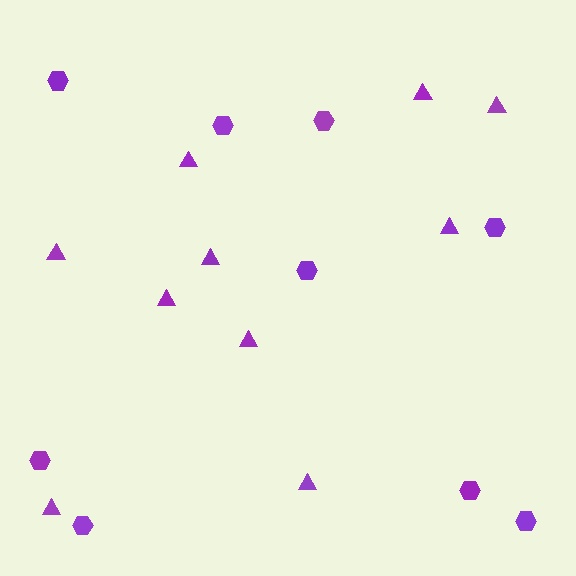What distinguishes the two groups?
There are 2 groups: one group of triangles (10) and one group of hexagons (9).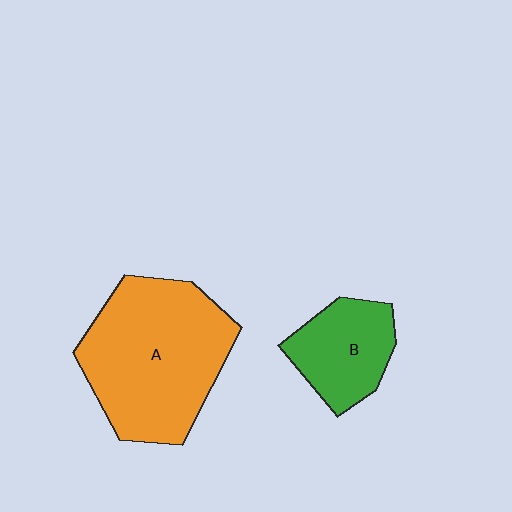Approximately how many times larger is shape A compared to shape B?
Approximately 2.2 times.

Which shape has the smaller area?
Shape B (green).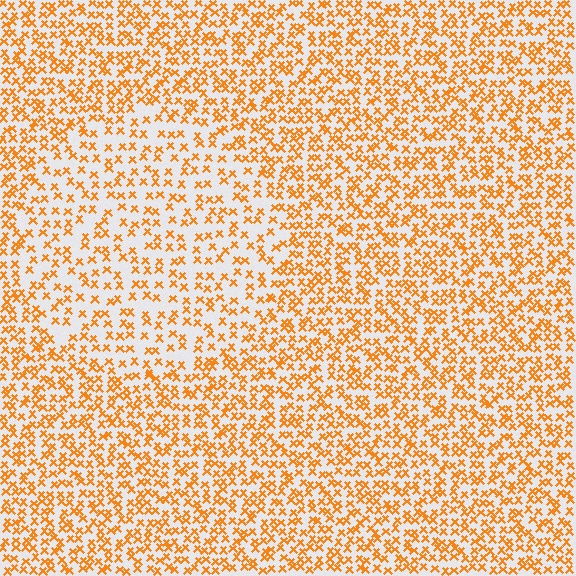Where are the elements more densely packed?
The elements are more densely packed outside the circle boundary.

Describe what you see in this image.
The image contains small orange elements arranged at two different densities. A circle-shaped region is visible where the elements are less densely packed than the surrounding area.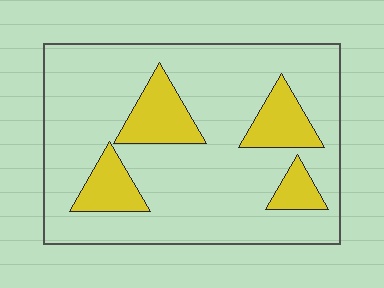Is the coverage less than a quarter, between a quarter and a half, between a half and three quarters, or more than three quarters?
Less than a quarter.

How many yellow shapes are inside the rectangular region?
4.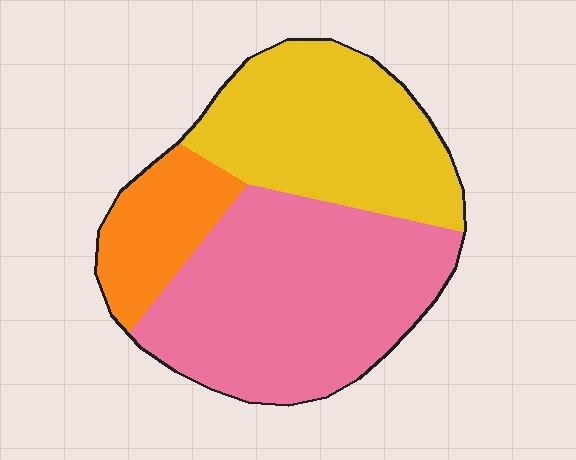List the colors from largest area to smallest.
From largest to smallest: pink, yellow, orange.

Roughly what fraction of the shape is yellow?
Yellow covers roughly 35% of the shape.